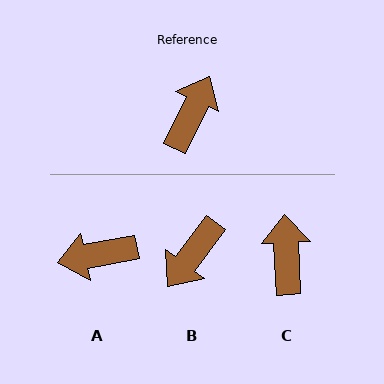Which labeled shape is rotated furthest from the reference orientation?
B, about 169 degrees away.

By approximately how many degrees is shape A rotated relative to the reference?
Approximately 126 degrees counter-clockwise.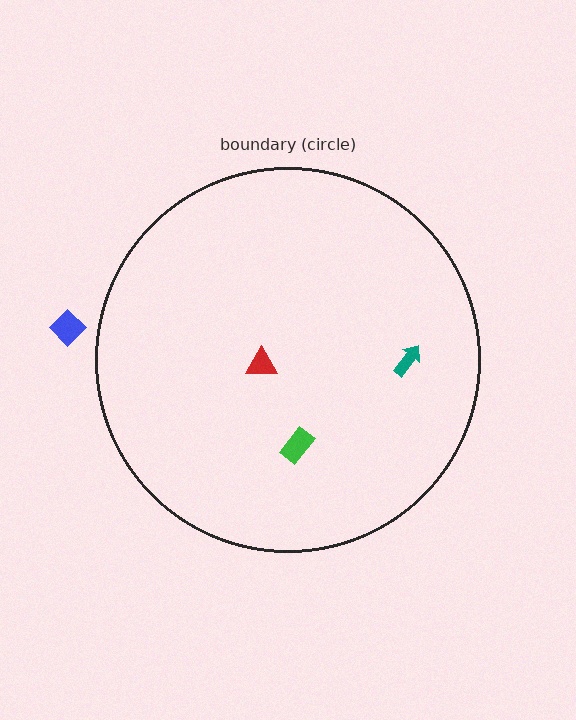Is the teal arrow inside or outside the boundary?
Inside.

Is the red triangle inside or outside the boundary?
Inside.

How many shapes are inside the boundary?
3 inside, 1 outside.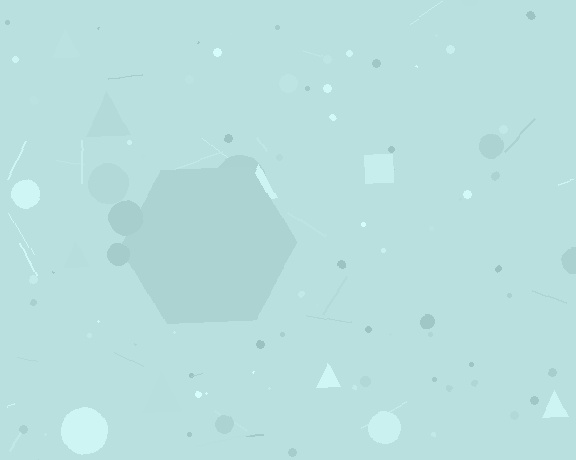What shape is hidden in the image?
A hexagon is hidden in the image.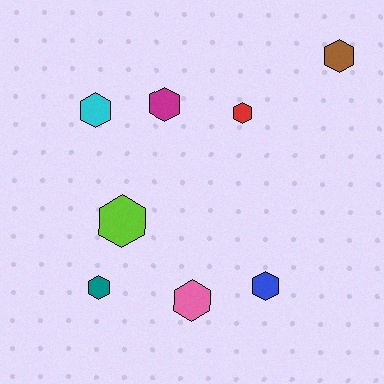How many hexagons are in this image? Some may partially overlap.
There are 8 hexagons.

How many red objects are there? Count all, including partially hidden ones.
There is 1 red object.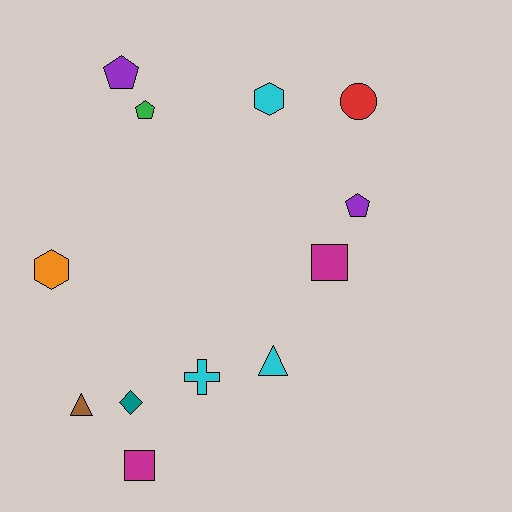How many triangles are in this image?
There are 2 triangles.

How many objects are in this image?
There are 12 objects.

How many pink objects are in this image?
There are no pink objects.